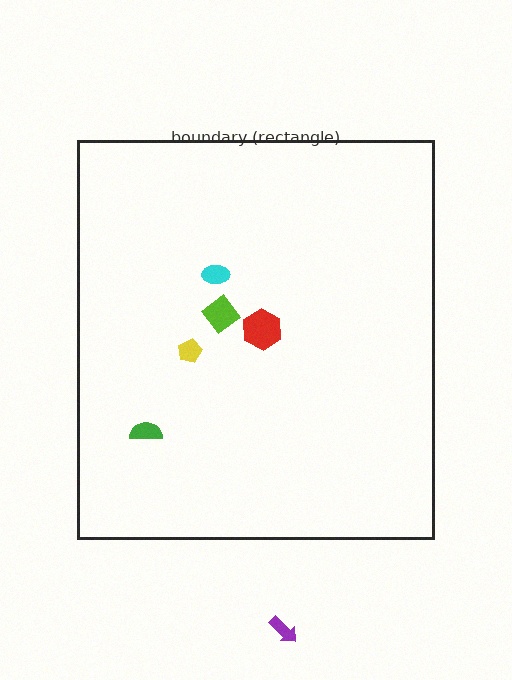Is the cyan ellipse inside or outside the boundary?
Inside.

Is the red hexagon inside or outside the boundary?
Inside.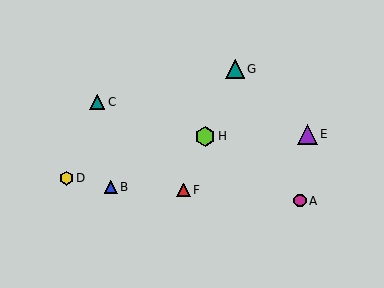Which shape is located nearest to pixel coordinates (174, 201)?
The red triangle (labeled F) at (183, 190) is nearest to that location.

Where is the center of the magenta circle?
The center of the magenta circle is at (300, 201).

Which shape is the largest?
The lime hexagon (labeled H) is the largest.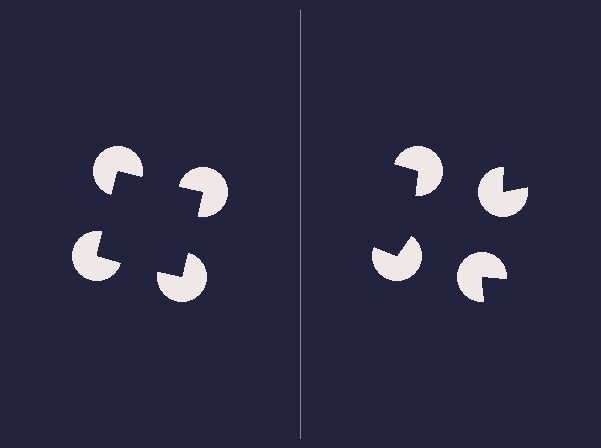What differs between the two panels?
The pac-man discs are positioned identically on both sides; only the wedge orientations differ. On the left they align to a square; on the right they are misaligned.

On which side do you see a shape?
An illusory square appears on the left side. On the right side the wedge cuts are rotated, so no coherent shape forms.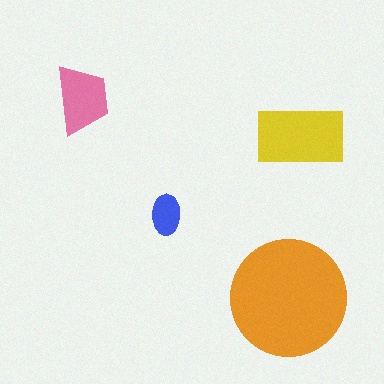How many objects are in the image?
There are 4 objects in the image.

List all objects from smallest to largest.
The blue ellipse, the pink trapezoid, the yellow rectangle, the orange circle.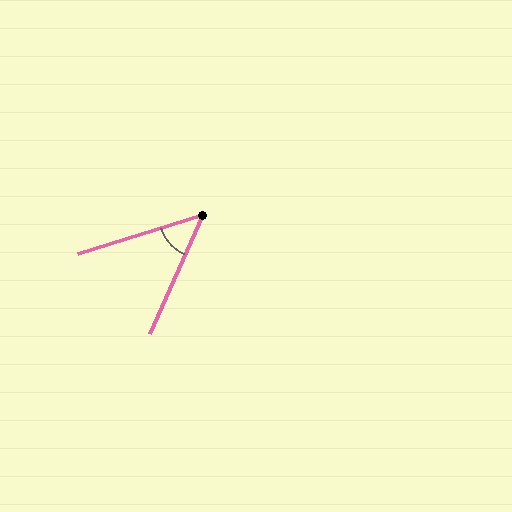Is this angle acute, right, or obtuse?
It is acute.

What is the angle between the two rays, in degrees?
Approximately 48 degrees.